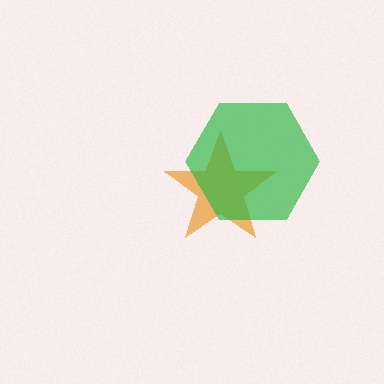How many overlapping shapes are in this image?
There are 2 overlapping shapes in the image.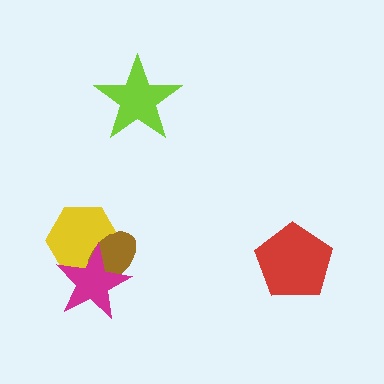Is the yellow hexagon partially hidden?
Yes, it is partially covered by another shape.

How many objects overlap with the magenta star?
2 objects overlap with the magenta star.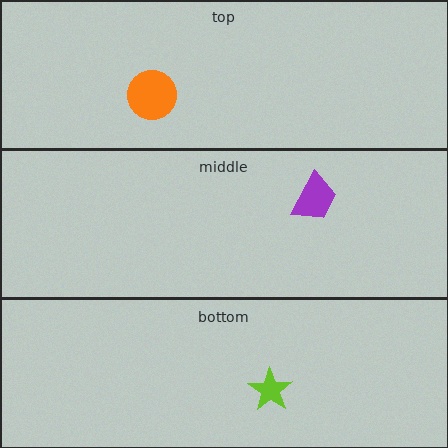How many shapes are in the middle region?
1.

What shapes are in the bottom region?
The lime star.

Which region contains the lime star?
The bottom region.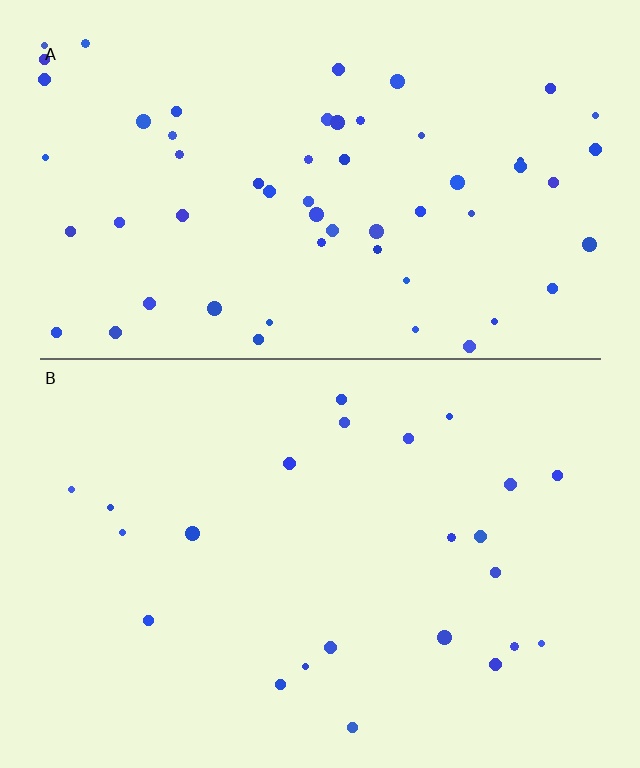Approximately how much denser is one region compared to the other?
Approximately 2.5× — region A over region B.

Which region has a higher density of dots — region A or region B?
A (the top).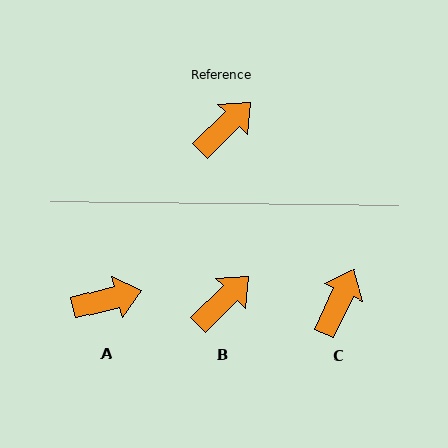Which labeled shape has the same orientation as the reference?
B.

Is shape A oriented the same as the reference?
No, it is off by about 30 degrees.